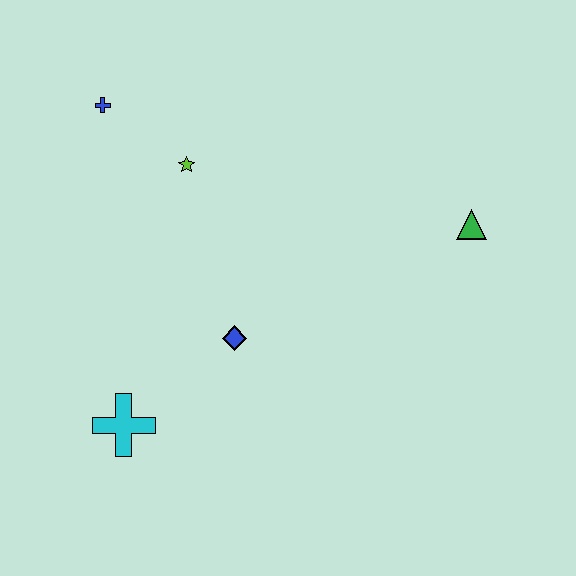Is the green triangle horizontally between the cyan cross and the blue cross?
No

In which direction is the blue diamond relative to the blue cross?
The blue diamond is below the blue cross.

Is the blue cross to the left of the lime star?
Yes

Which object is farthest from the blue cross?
The green triangle is farthest from the blue cross.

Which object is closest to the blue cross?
The lime star is closest to the blue cross.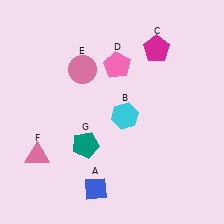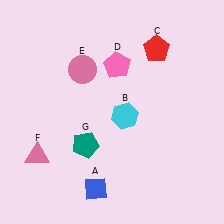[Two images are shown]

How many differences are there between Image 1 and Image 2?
There is 1 difference between the two images.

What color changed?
The pentagon (C) changed from magenta in Image 1 to red in Image 2.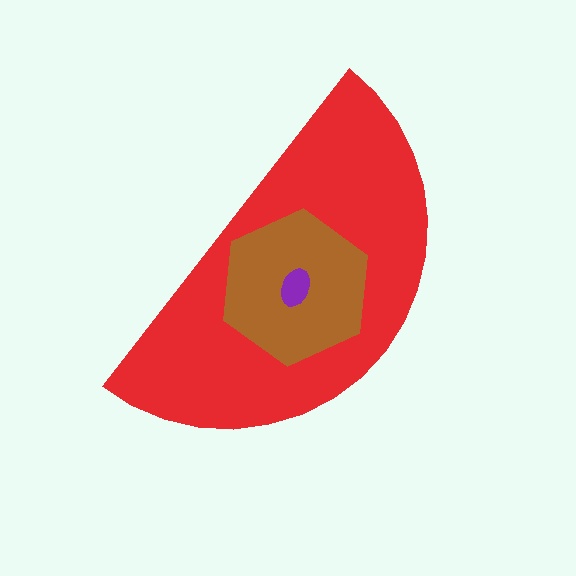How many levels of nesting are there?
3.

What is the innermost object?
The purple ellipse.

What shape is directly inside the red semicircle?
The brown hexagon.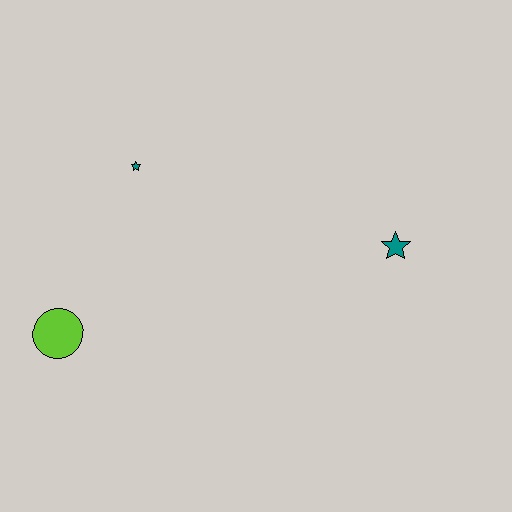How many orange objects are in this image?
There are no orange objects.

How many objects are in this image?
There are 3 objects.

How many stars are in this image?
There are 2 stars.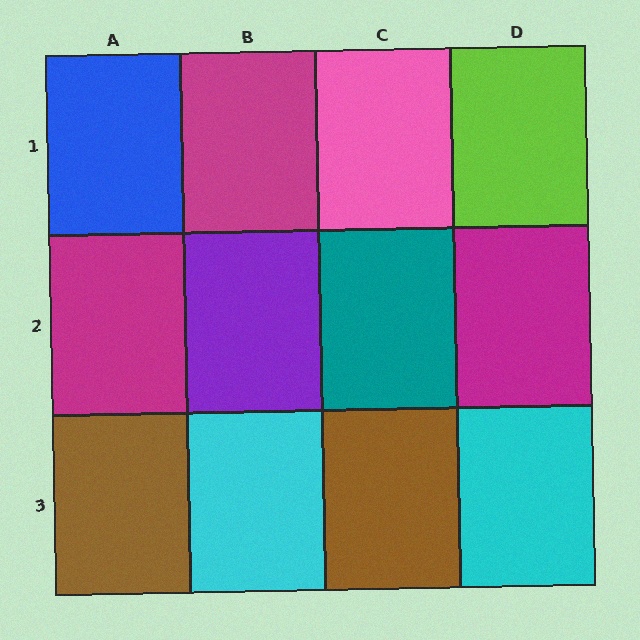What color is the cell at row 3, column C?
Brown.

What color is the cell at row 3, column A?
Brown.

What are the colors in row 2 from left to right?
Magenta, purple, teal, magenta.